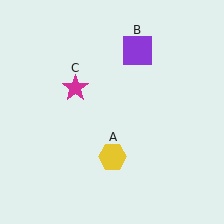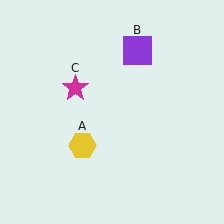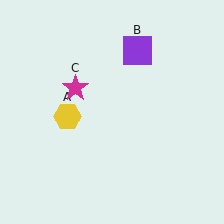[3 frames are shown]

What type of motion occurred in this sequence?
The yellow hexagon (object A) rotated clockwise around the center of the scene.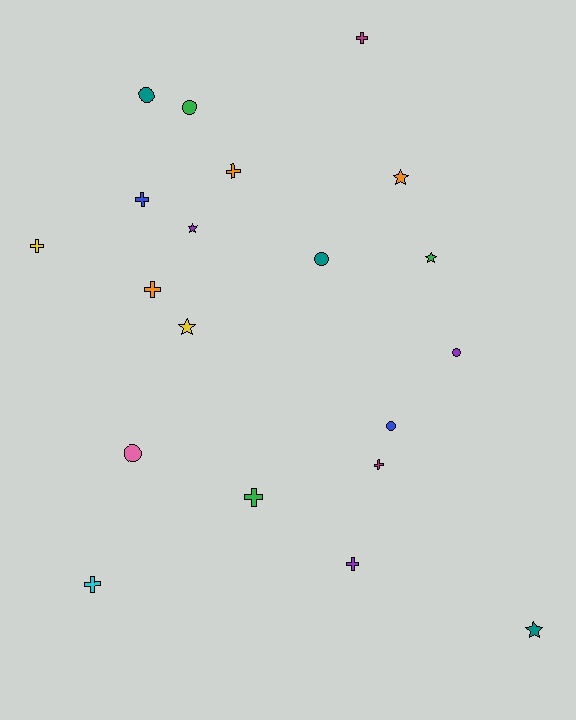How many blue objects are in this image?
There are 2 blue objects.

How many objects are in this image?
There are 20 objects.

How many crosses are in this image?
There are 9 crosses.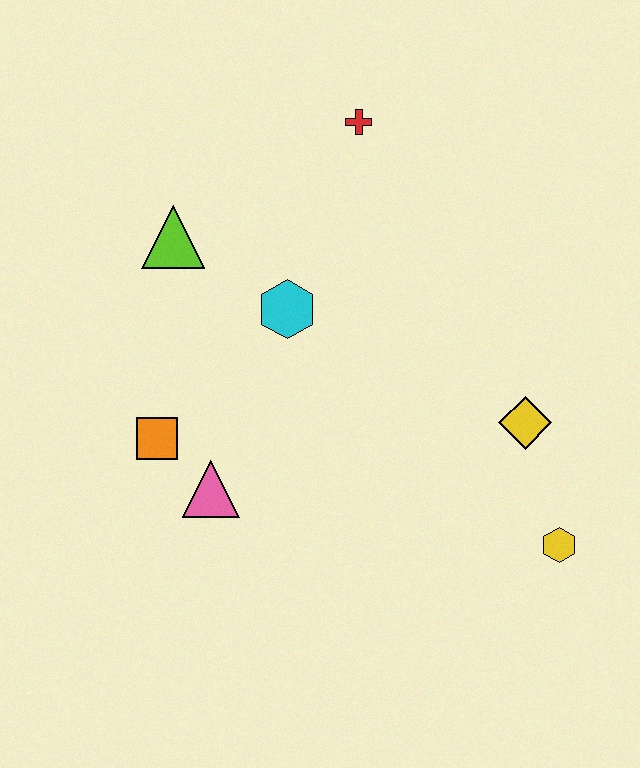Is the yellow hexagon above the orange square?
No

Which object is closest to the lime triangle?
The cyan hexagon is closest to the lime triangle.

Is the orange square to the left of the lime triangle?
Yes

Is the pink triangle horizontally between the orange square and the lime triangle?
No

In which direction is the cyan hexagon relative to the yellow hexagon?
The cyan hexagon is to the left of the yellow hexagon.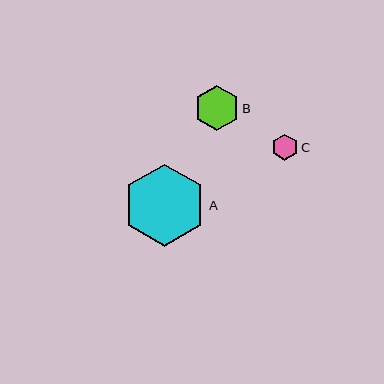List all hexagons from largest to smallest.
From largest to smallest: A, B, C.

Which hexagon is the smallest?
Hexagon C is the smallest with a size of approximately 26 pixels.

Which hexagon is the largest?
Hexagon A is the largest with a size of approximately 82 pixels.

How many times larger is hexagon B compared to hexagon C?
Hexagon B is approximately 1.7 times the size of hexagon C.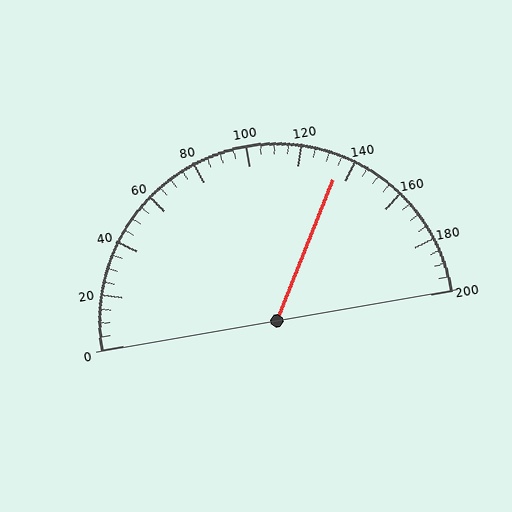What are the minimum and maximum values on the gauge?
The gauge ranges from 0 to 200.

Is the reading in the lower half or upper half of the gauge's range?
The reading is in the upper half of the range (0 to 200).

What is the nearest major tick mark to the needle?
The nearest major tick mark is 140.